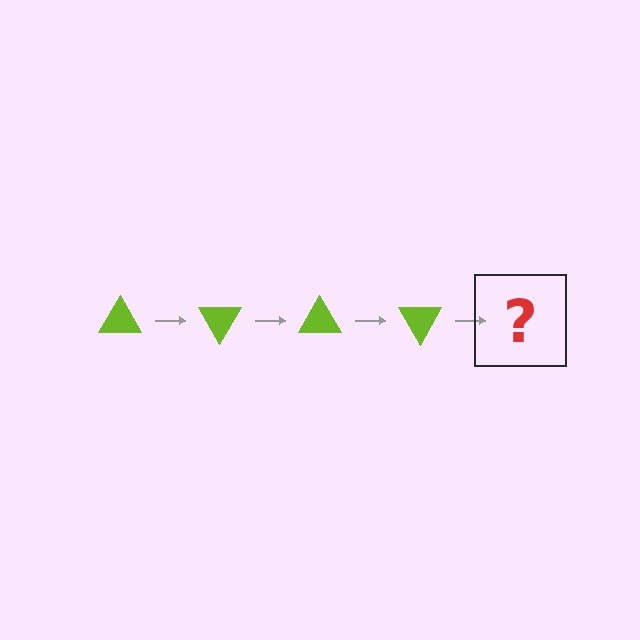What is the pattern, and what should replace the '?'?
The pattern is that the triangle rotates 60 degrees each step. The '?' should be a lime triangle rotated 240 degrees.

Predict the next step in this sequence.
The next step is a lime triangle rotated 240 degrees.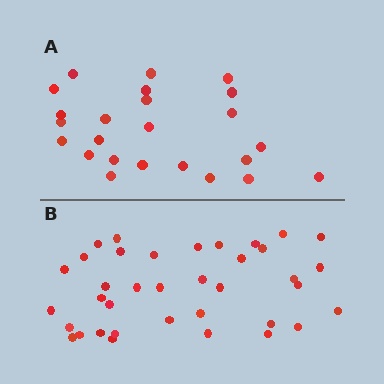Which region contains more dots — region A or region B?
Region B (the bottom region) has more dots.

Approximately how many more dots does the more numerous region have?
Region B has approximately 15 more dots than region A.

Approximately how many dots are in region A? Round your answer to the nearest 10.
About 20 dots. (The exact count is 24, which rounds to 20.)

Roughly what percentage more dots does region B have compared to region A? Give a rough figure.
About 55% more.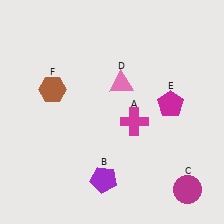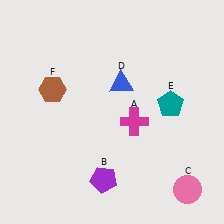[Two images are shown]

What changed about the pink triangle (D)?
In Image 1, D is pink. In Image 2, it changed to blue.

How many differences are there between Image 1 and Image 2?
There are 3 differences between the two images.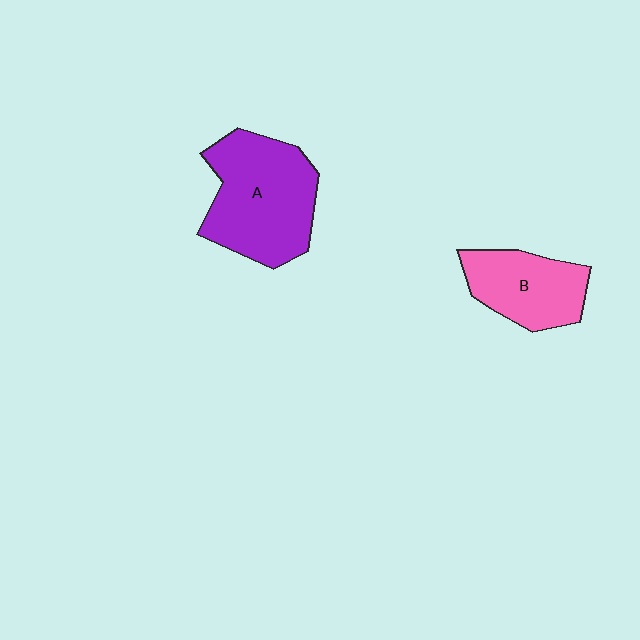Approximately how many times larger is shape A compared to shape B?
Approximately 1.6 times.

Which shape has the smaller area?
Shape B (pink).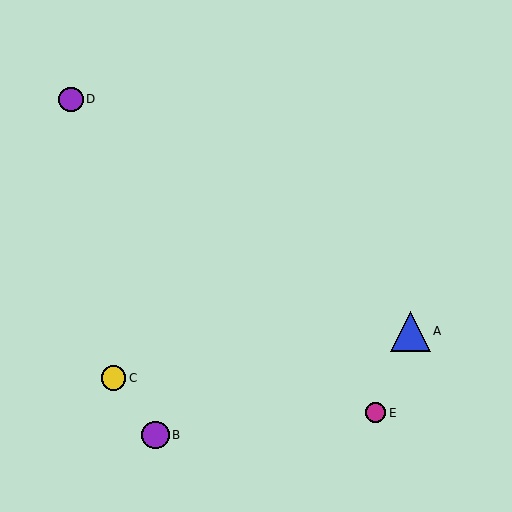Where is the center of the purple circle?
The center of the purple circle is at (155, 435).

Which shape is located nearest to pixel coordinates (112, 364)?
The yellow circle (labeled C) at (113, 378) is nearest to that location.